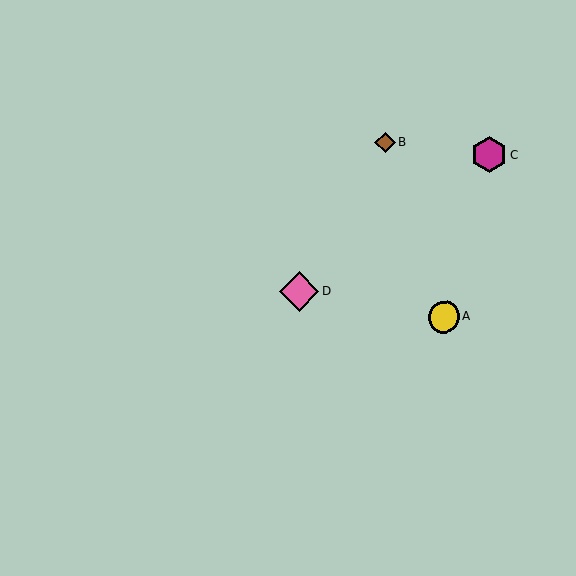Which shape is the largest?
The pink diamond (labeled D) is the largest.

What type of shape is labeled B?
Shape B is a brown diamond.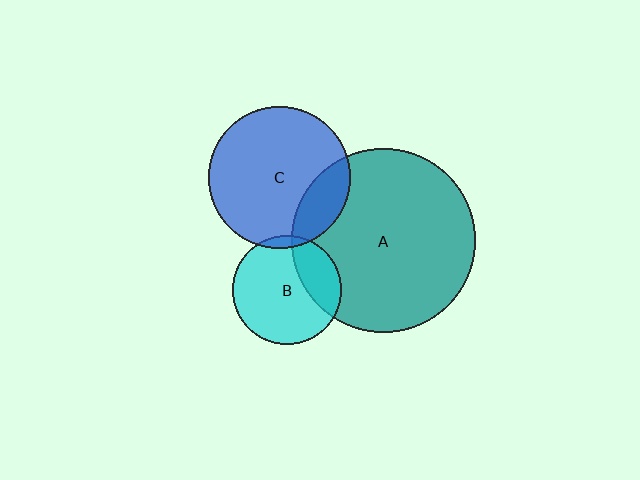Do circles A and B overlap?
Yes.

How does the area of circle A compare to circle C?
Approximately 1.7 times.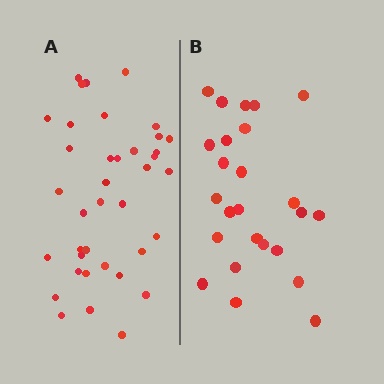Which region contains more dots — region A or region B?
Region A (the left region) has more dots.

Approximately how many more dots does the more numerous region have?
Region A has approximately 15 more dots than region B.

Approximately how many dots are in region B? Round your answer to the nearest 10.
About 20 dots. (The exact count is 25, which rounds to 20.)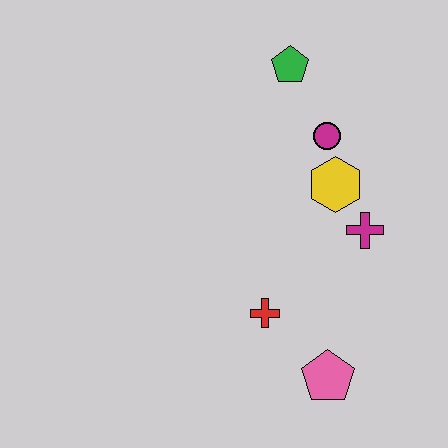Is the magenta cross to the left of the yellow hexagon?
No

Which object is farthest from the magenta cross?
The green pentagon is farthest from the magenta cross.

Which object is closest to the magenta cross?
The yellow hexagon is closest to the magenta cross.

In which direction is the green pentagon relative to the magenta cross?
The green pentagon is above the magenta cross.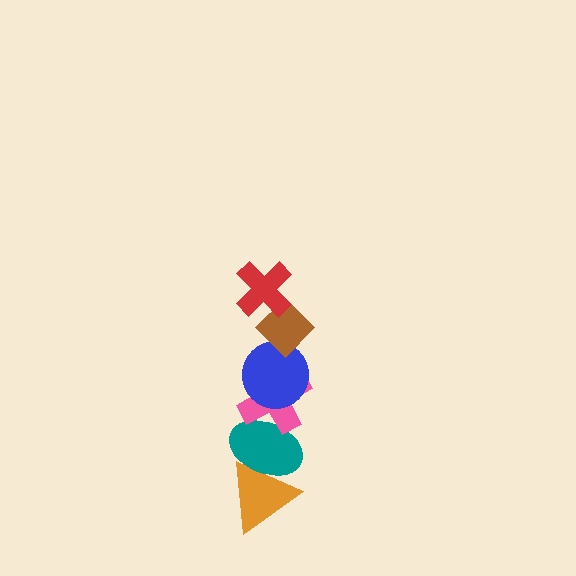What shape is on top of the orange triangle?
The teal ellipse is on top of the orange triangle.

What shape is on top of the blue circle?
The brown diamond is on top of the blue circle.